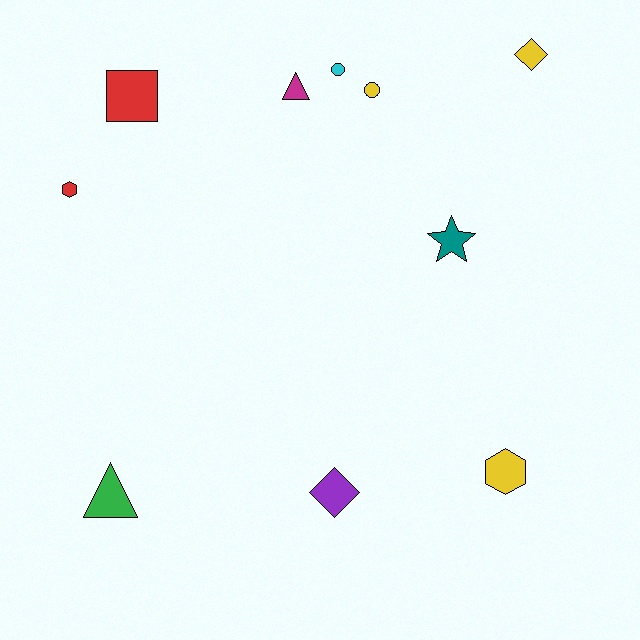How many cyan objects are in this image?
There is 1 cyan object.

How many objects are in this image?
There are 10 objects.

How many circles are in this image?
There are 2 circles.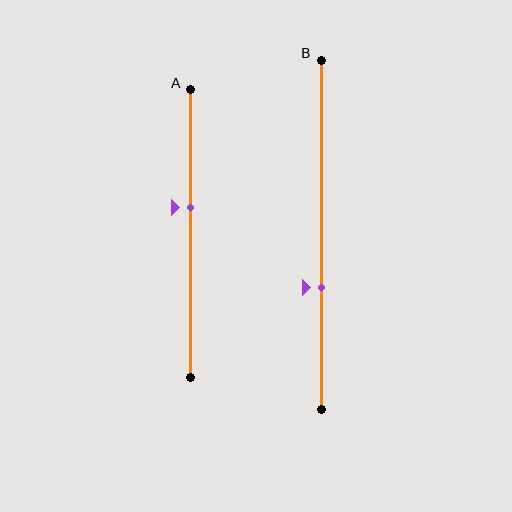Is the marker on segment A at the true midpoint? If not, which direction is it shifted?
No, the marker on segment A is shifted upward by about 9% of the segment length.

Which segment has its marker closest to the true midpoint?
Segment A has its marker closest to the true midpoint.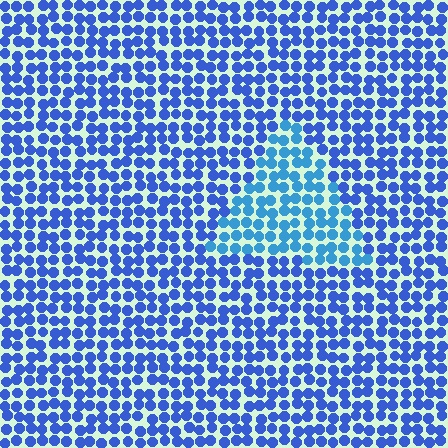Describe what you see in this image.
The image is filled with small blue elements in a uniform arrangement. A triangle-shaped region is visible where the elements are tinted to a slightly different hue, forming a subtle color boundary.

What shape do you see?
I see a triangle.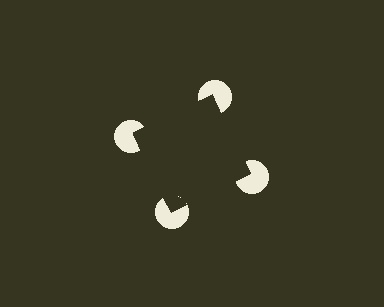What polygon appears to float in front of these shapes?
An illusory square — its edges are inferred from the aligned wedge cuts in the pac-man discs, not physically drawn.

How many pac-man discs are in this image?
There are 4 — one at each vertex of the illusory square.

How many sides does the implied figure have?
4 sides.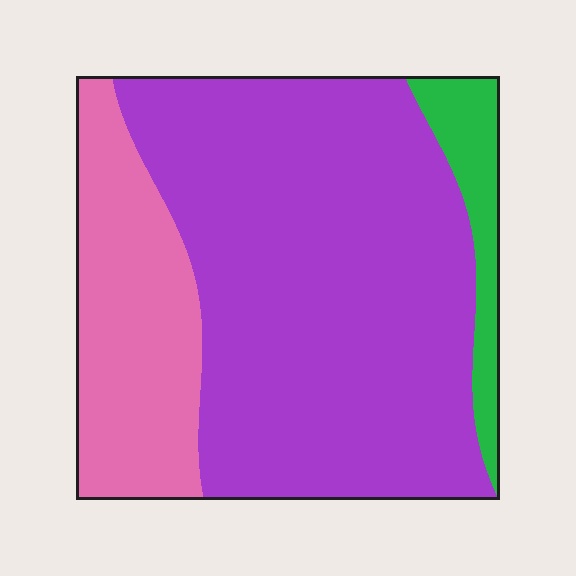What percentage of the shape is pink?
Pink takes up about one quarter (1/4) of the shape.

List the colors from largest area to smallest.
From largest to smallest: purple, pink, green.